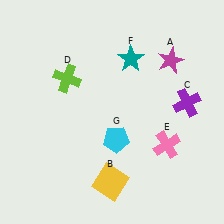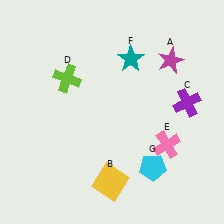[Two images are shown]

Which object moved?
The cyan pentagon (G) moved right.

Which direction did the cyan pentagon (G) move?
The cyan pentagon (G) moved right.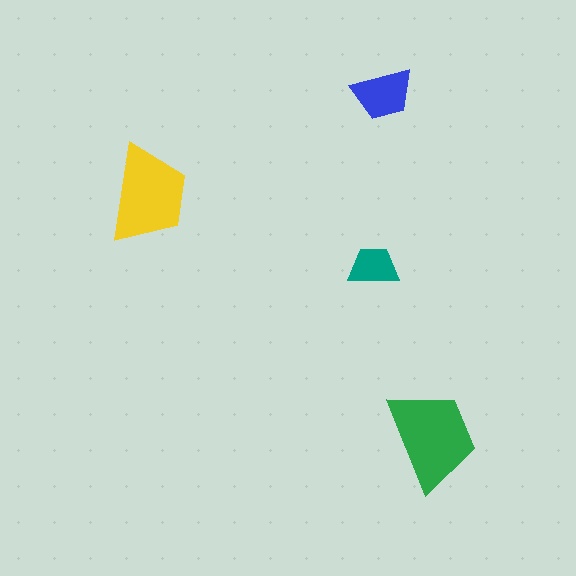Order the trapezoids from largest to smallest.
the green one, the yellow one, the blue one, the teal one.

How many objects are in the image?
There are 4 objects in the image.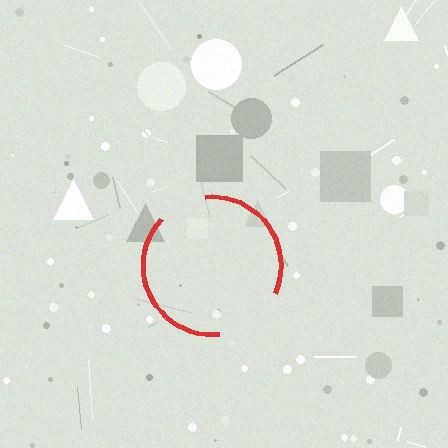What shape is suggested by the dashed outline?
The dashed outline suggests a circle.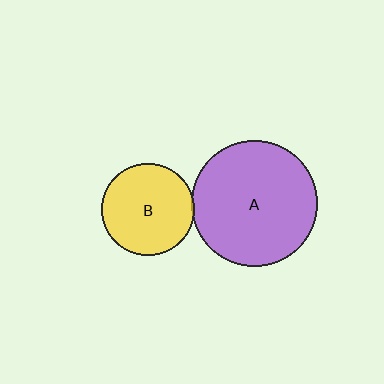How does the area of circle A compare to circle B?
Approximately 1.9 times.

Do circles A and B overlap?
Yes.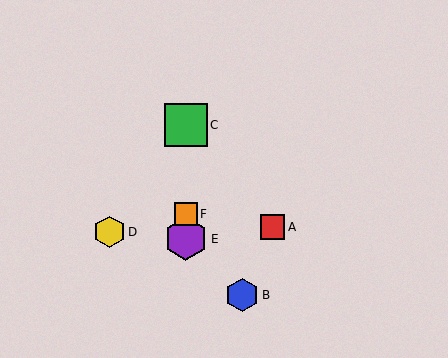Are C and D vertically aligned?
No, C is at x≈186 and D is at x≈110.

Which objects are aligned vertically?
Objects C, E, F are aligned vertically.